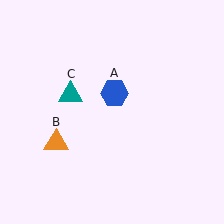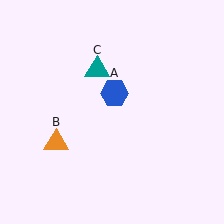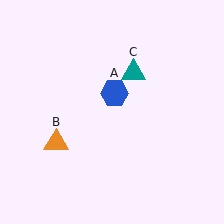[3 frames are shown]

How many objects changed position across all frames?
1 object changed position: teal triangle (object C).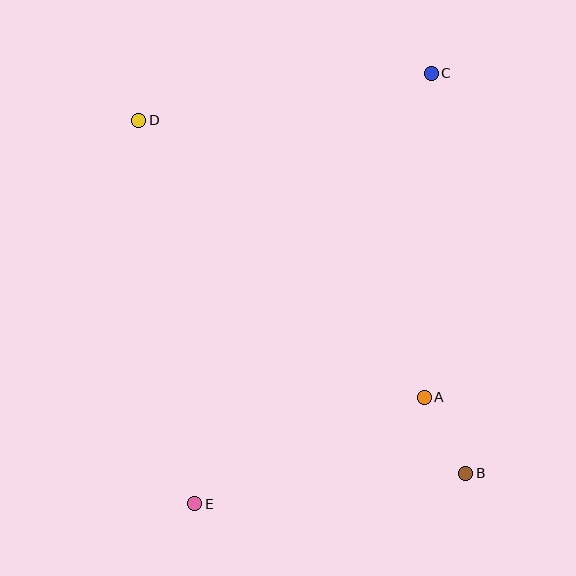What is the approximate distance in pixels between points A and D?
The distance between A and D is approximately 398 pixels.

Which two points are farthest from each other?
Points C and E are farthest from each other.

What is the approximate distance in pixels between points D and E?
The distance between D and E is approximately 387 pixels.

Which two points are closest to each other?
Points A and B are closest to each other.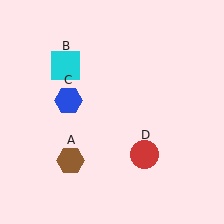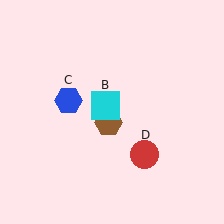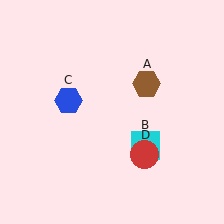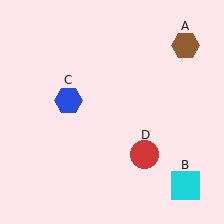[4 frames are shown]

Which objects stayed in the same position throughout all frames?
Blue hexagon (object C) and red circle (object D) remained stationary.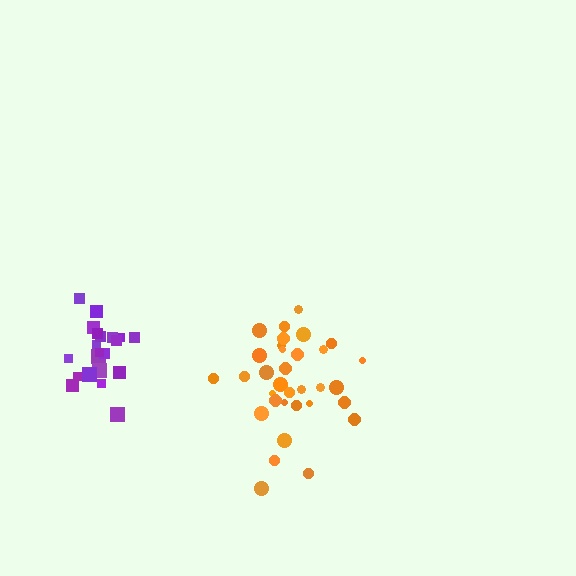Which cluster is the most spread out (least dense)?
Orange.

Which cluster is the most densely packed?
Purple.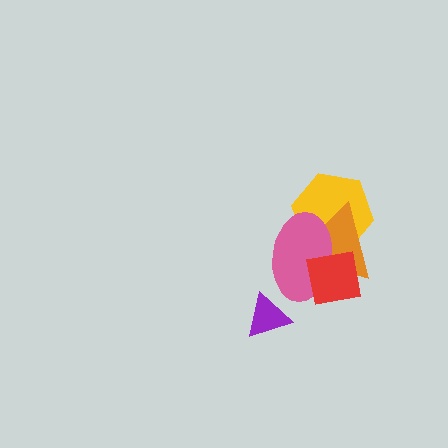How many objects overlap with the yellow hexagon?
3 objects overlap with the yellow hexagon.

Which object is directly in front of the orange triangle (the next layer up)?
The pink ellipse is directly in front of the orange triangle.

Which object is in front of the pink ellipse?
The red square is in front of the pink ellipse.